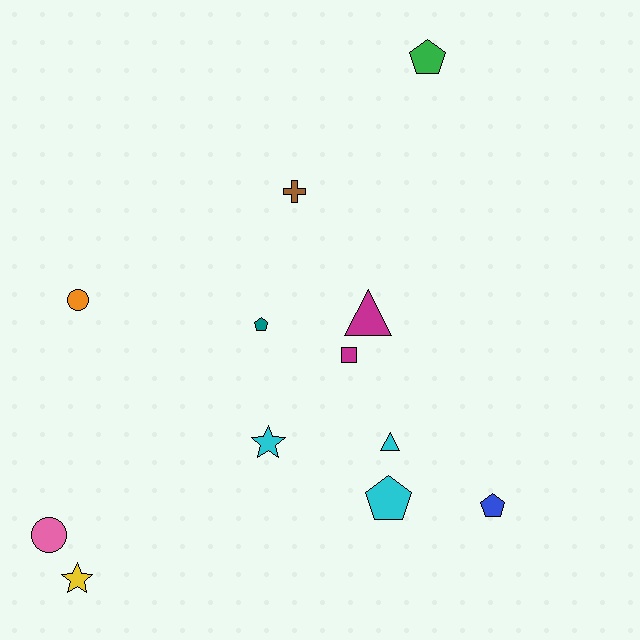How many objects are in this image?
There are 12 objects.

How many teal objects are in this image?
There is 1 teal object.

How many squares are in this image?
There is 1 square.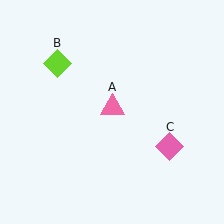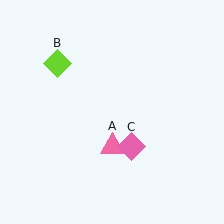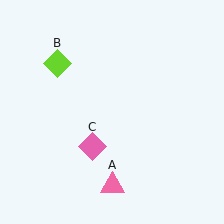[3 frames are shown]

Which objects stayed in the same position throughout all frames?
Lime diamond (object B) remained stationary.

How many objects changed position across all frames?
2 objects changed position: pink triangle (object A), pink diamond (object C).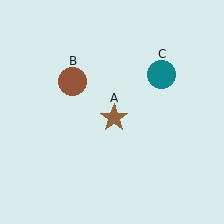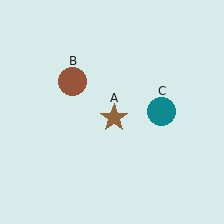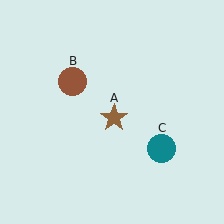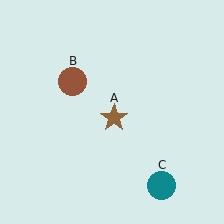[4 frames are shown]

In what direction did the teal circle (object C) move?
The teal circle (object C) moved down.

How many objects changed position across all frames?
1 object changed position: teal circle (object C).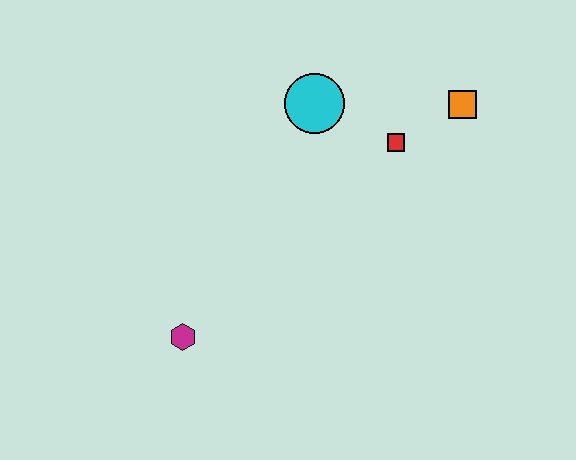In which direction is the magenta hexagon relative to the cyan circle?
The magenta hexagon is below the cyan circle.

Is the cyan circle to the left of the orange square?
Yes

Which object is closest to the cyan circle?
The red square is closest to the cyan circle.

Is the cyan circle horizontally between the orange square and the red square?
No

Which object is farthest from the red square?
The magenta hexagon is farthest from the red square.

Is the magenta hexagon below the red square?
Yes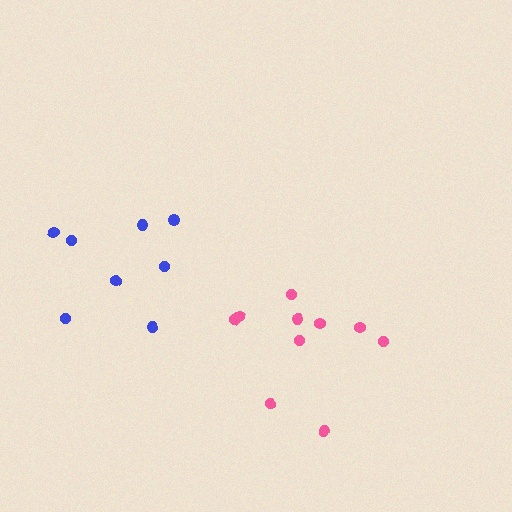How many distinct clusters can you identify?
There are 2 distinct clusters.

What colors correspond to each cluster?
The clusters are colored: pink, blue.